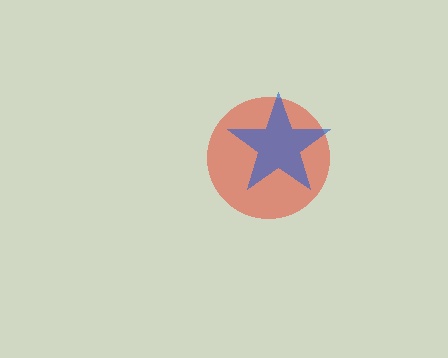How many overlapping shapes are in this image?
There are 2 overlapping shapes in the image.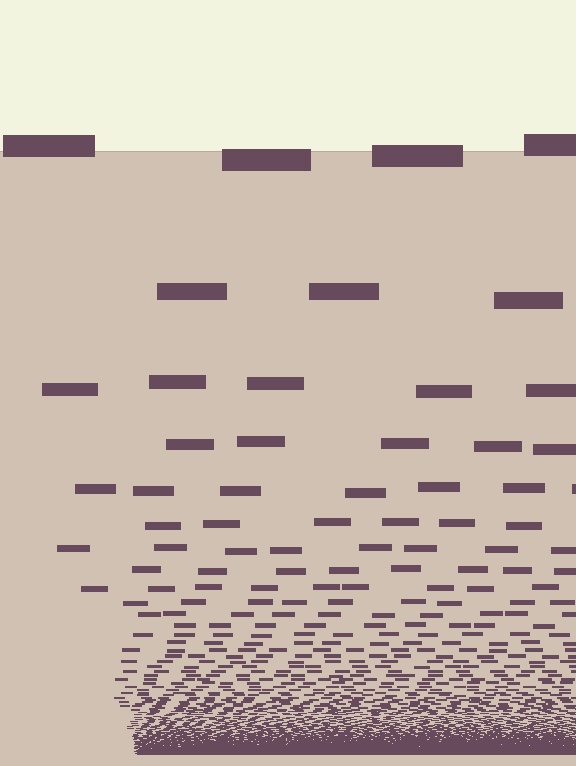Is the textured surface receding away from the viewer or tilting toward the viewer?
The surface appears to tilt toward the viewer. Texture elements get larger and sparser toward the top.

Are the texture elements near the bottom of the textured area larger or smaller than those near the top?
Smaller. The gradient is inverted — elements near the bottom are smaller and denser.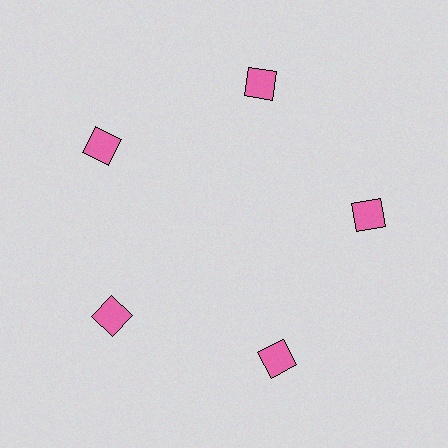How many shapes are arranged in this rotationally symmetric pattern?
There are 5 shapes, arranged in 5 groups of 1.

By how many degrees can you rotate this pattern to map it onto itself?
The pattern maps onto itself every 72 degrees of rotation.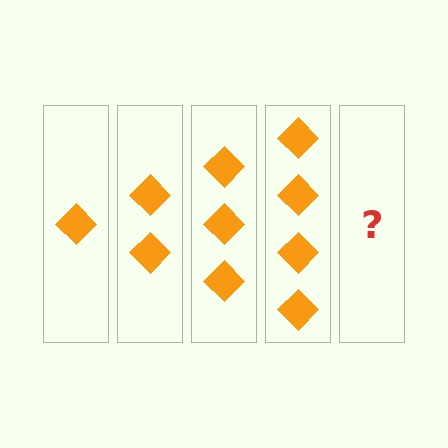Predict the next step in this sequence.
The next step is 5 diamonds.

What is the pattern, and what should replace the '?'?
The pattern is that each step adds one more diamond. The '?' should be 5 diamonds.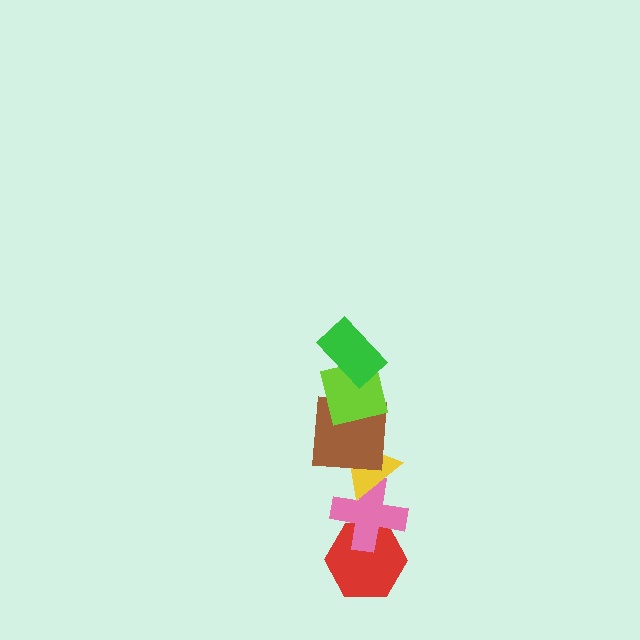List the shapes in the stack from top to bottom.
From top to bottom: the green rectangle, the lime square, the brown square, the yellow triangle, the pink cross, the red hexagon.